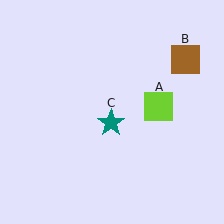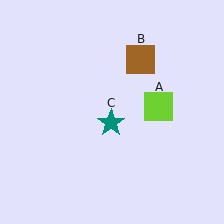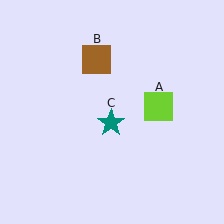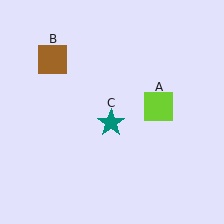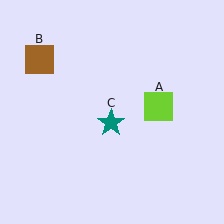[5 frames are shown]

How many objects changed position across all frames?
1 object changed position: brown square (object B).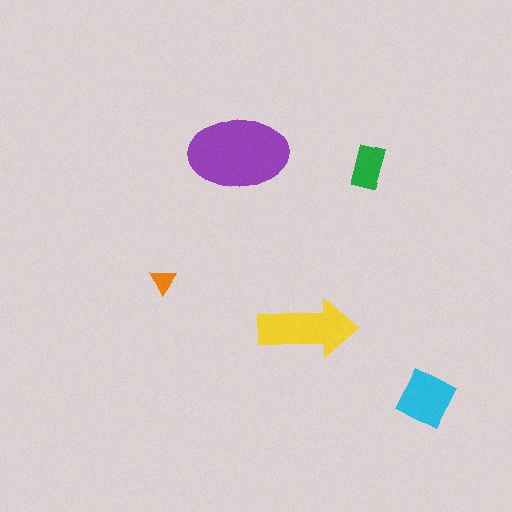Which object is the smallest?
The orange triangle.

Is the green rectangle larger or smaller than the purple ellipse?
Smaller.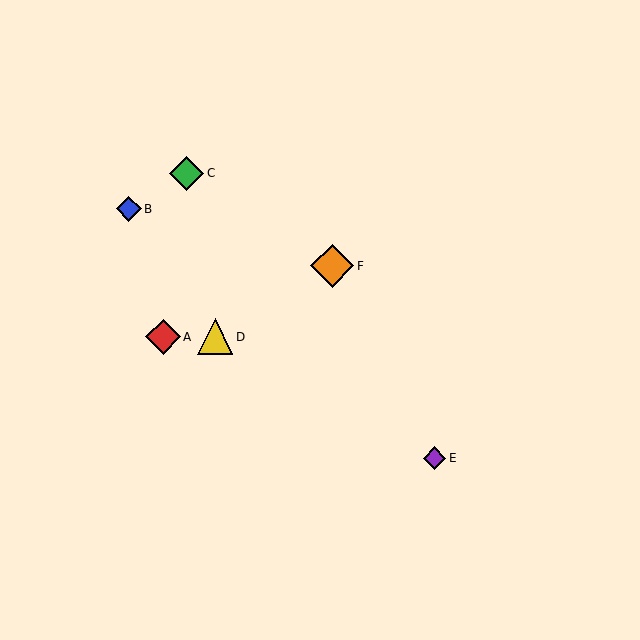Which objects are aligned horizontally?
Objects A, D are aligned horizontally.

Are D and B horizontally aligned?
No, D is at y≈337 and B is at y≈209.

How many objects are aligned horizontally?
2 objects (A, D) are aligned horizontally.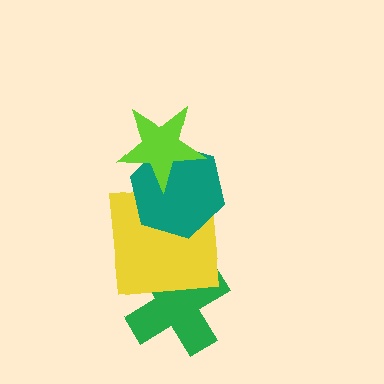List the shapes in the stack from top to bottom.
From top to bottom: the lime star, the teal hexagon, the yellow square, the green cross.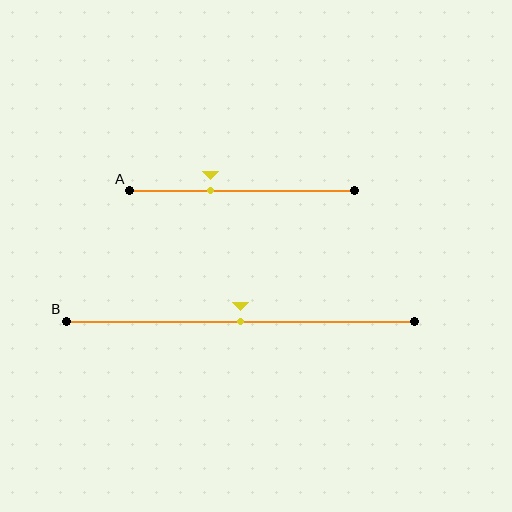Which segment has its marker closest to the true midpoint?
Segment B has its marker closest to the true midpoint.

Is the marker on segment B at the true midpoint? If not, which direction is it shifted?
Yes, the marker on segment B is at the true midpoint.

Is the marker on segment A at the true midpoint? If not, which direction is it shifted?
No, the marker on segment A is shifted to the left by about 14% of the segment length.